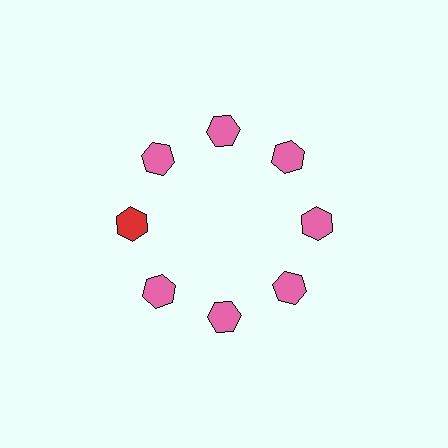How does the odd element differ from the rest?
It has a different color: red instead of pink.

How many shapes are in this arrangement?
There are 8 shapes arranged in a ring pattern.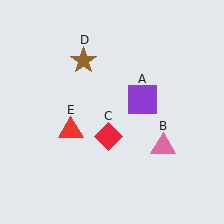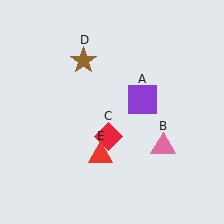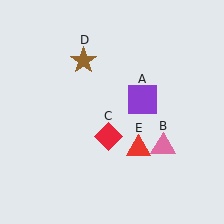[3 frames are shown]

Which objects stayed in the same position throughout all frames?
Purple square (object A) and pink triangle (object B) and red diamond (object C) and brown star (object D) remained stationary.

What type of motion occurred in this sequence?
The red triangle (object E) rotated counterclockwise around the center of the scene.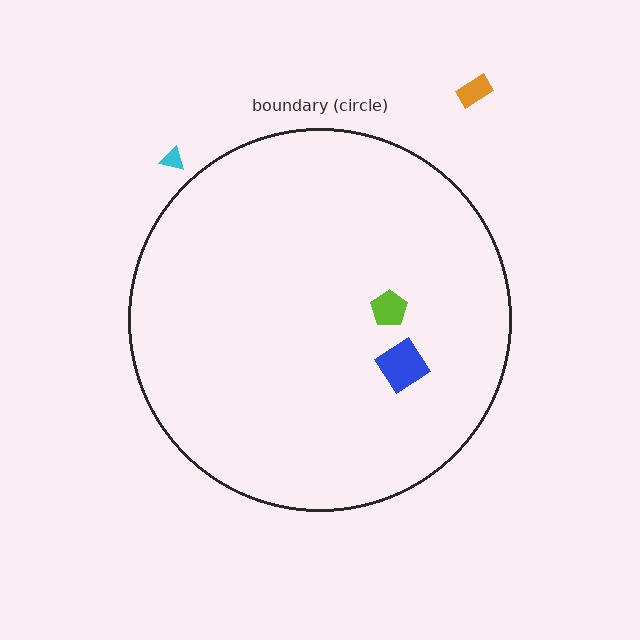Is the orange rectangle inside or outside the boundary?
Outside.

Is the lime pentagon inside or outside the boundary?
Inside.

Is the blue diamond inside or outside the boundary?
Inside.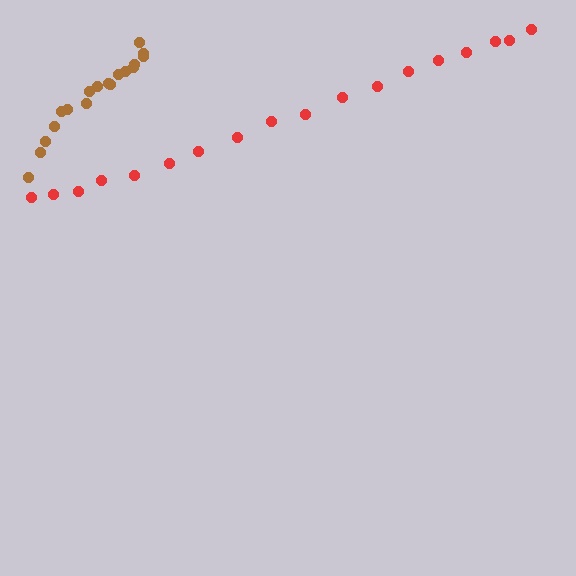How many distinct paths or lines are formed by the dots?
There are 2 distinct paths.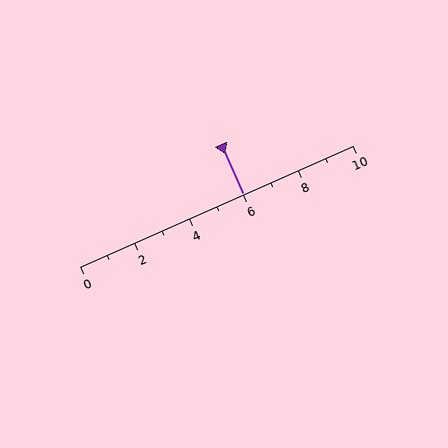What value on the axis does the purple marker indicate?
The marker indicates approximately 6.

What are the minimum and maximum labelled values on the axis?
The axis runs from 0 to 10.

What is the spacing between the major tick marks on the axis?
The major ticks are spaced 2 apart.